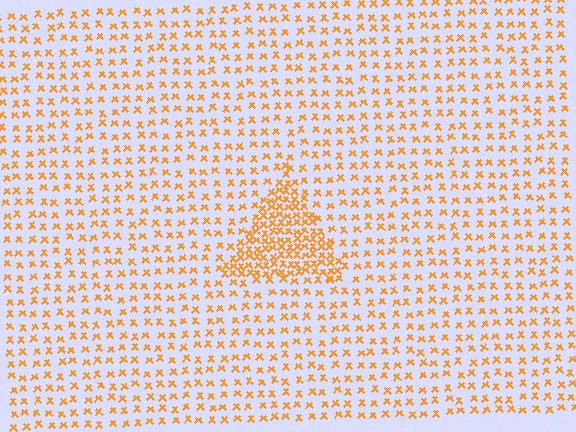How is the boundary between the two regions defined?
The boundary is defined by a change in element density (approximately 2.4x ratio). All elements are the same color, size, and shape.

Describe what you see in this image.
The image contains small orange elements arranged at two different densities. A triangle-shaped region is visible where the elements are more densely packed than the surrounding area.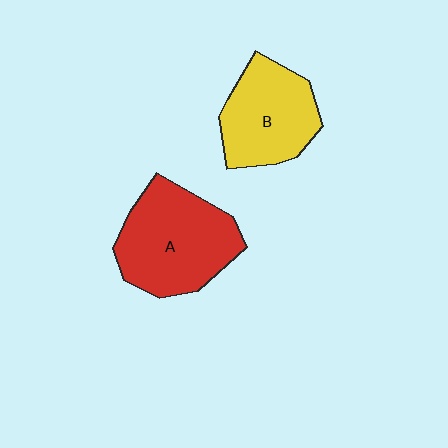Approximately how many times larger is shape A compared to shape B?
Approximately 1.3 times.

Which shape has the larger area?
Shape A (red).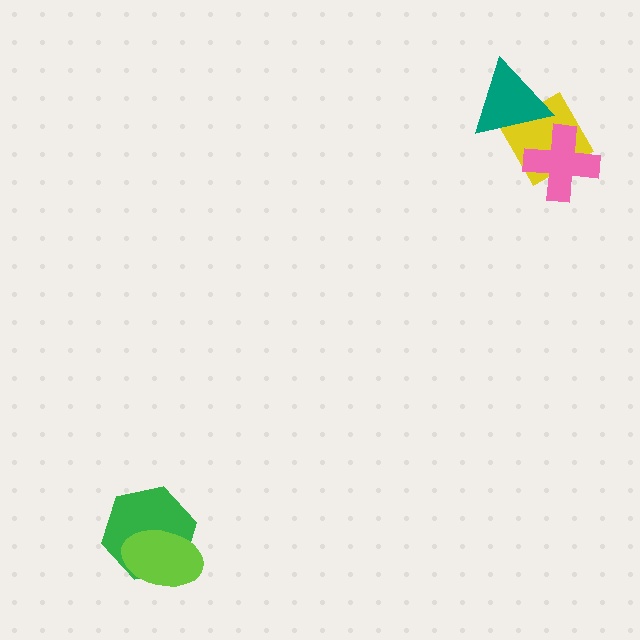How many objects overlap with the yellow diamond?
2 objects overlap with the yellow diamond.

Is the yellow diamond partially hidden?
Yes, it is partially covered by another shape.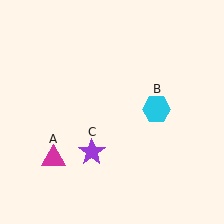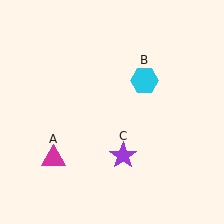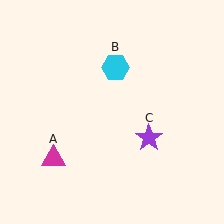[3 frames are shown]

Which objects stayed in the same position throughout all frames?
Magenta triangle (object A) remained stationary.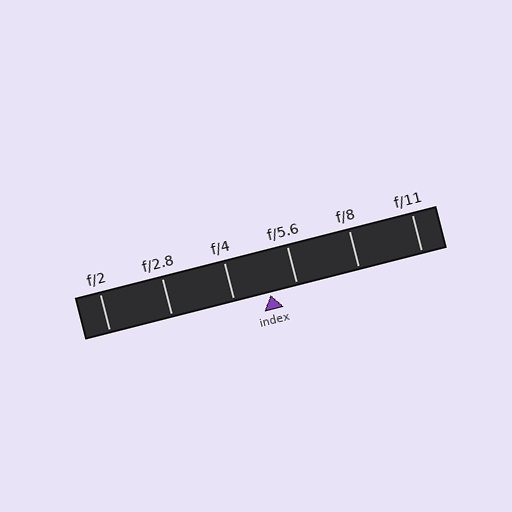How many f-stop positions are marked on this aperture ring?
There are 6 f-stop positions marked.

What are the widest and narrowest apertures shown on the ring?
The widest aperture shown is f/2 and the narrowest is f/11.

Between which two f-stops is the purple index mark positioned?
The index mark is between f/4 and f/5.6.